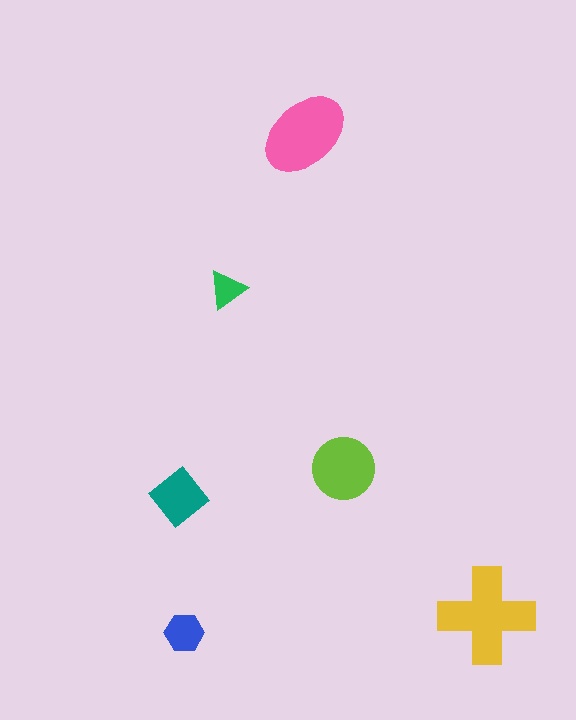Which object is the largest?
The yellow cross.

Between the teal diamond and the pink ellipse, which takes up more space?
The pink ellipse.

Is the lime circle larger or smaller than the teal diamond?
Larger.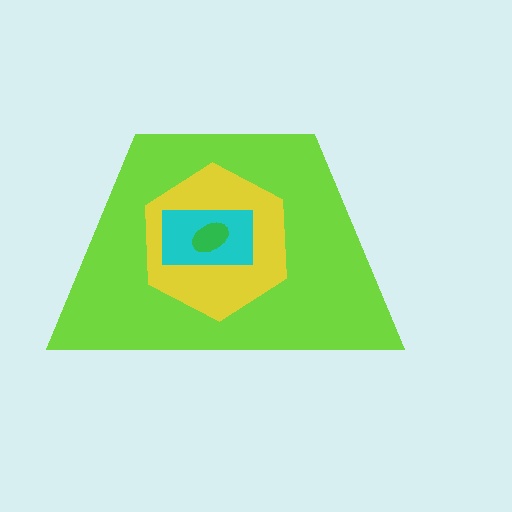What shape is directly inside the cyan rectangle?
The green ellipse.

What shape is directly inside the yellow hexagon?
The cyan rectangle.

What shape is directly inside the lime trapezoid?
The yellow hexagon.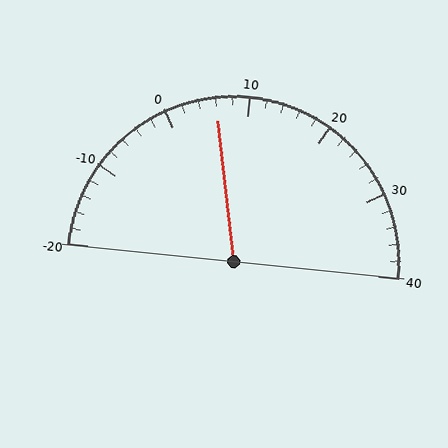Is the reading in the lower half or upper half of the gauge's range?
The reading is in the lower half of the range (-20 to 40).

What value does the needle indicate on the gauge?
The needle indicates approximately 6.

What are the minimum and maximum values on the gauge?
The gauge ranges from -20 to 40.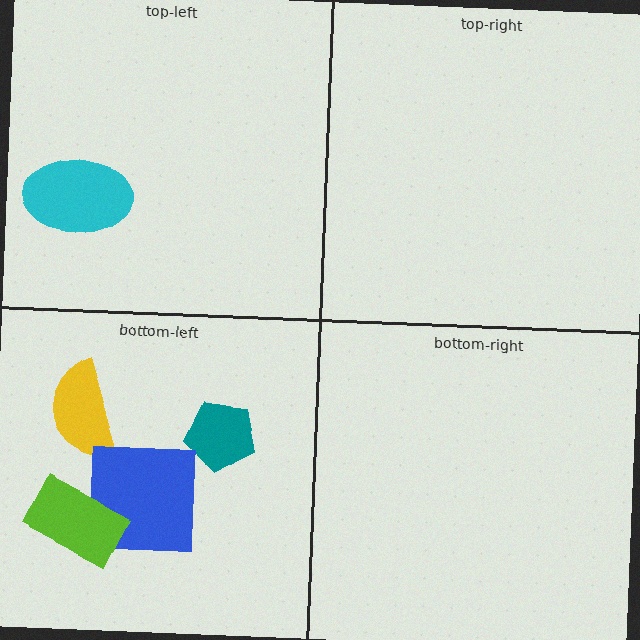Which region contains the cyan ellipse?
The top-left region.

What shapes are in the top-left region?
The cyan ellipse.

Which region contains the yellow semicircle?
The bottom-left region.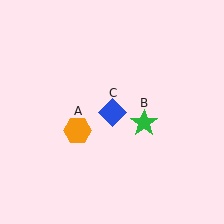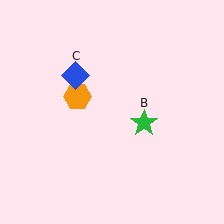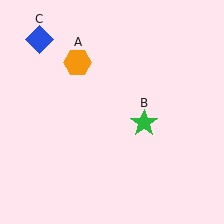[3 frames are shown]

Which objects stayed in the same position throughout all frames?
Green star (object B) remained stationary.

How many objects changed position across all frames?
2 objects changed position: orange hexagon (object A), blue diamond (object C).